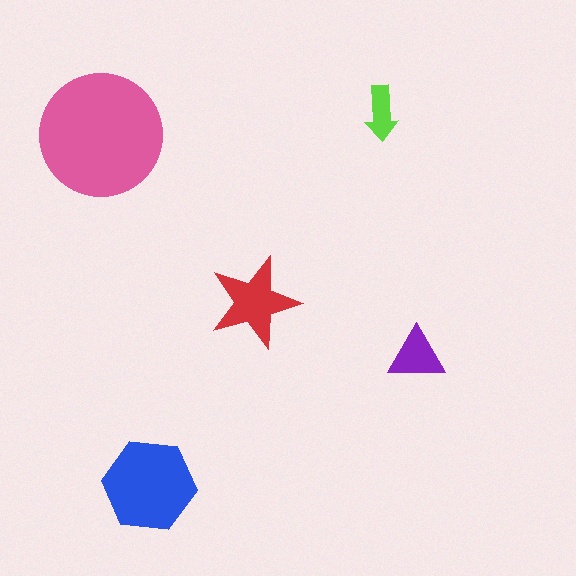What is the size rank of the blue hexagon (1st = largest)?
2nd.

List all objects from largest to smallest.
The pink circle, the blue hexagon, the red star, the purple triangle, the lime arrow.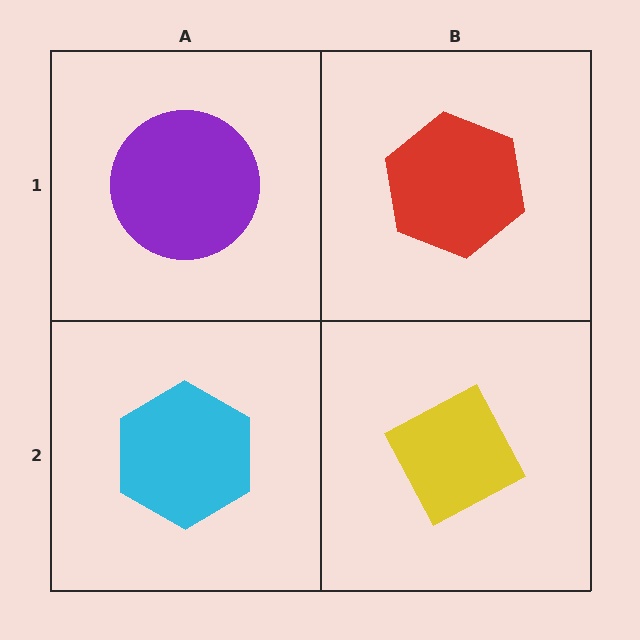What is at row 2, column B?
A yellow diamond.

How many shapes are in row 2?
2 shapes.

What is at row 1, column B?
A red hexagon.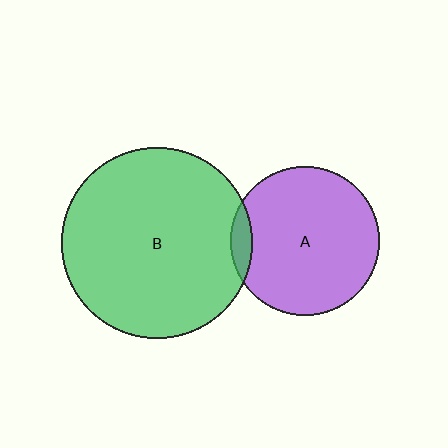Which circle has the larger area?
Circle B (green).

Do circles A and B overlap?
Yes.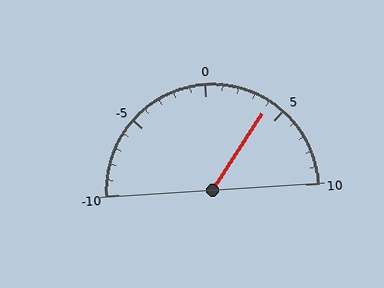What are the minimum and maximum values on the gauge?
The gauge ranges from -10 to 10.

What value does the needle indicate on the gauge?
The needle indicates approximately 4.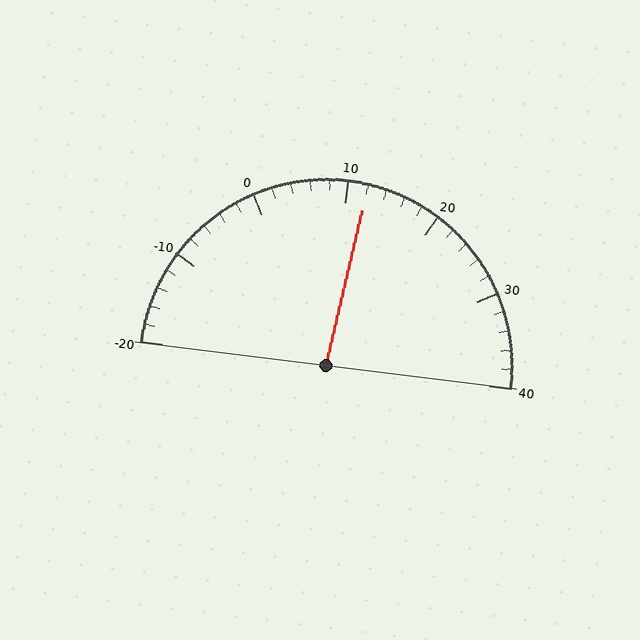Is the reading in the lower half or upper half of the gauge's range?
The reading is in the upper half of the range (-20 to 40).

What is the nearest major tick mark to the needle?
The nearest major tick mark is 10.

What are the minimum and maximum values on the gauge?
The gauge ranges from -20 to 40.